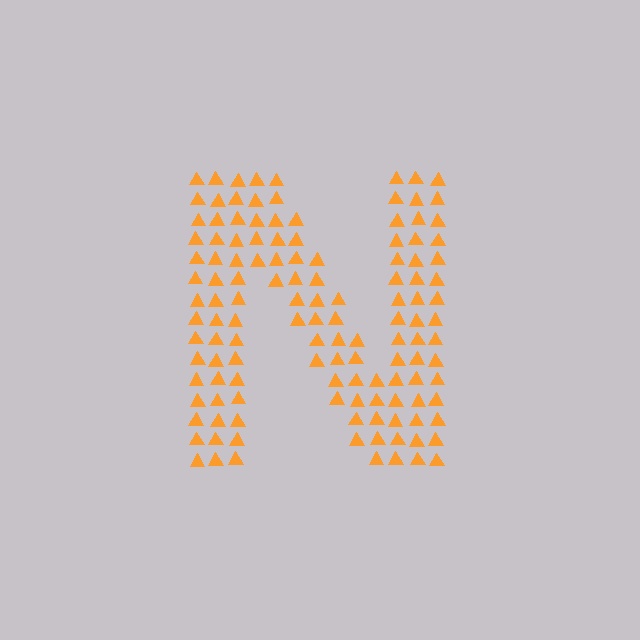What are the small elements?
The small elements are triangles.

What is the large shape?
The large shape is the letter N.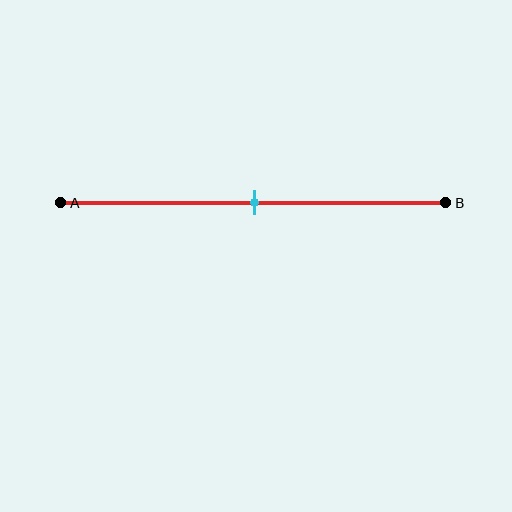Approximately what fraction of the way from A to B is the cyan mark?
The cyan mark is approximately 50% of the way from A to B.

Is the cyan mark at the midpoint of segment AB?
Yes, the mark is approximately at the midpoint.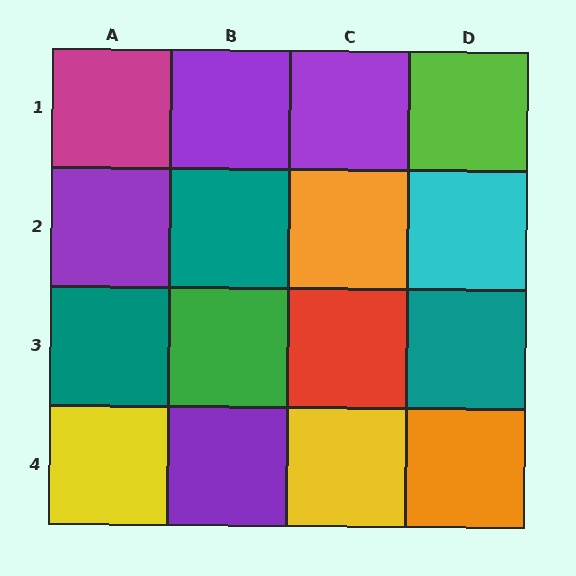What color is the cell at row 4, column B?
Purple.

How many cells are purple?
4 cells are purple.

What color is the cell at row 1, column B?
Purple.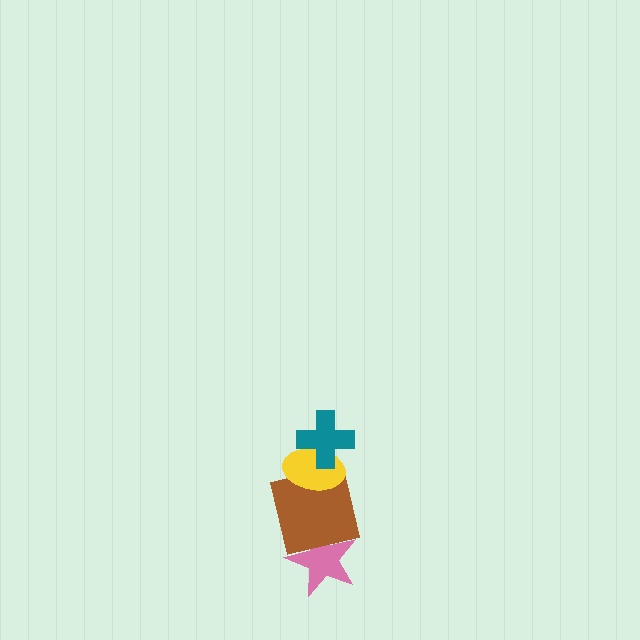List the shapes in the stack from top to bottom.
From top to bottom: the teal cross, the yellow ellipse, the brown square, the pink star.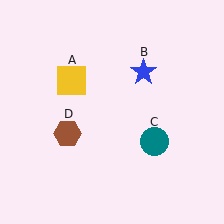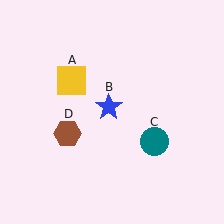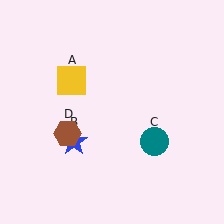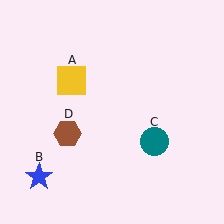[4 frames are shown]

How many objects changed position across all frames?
1 object changed position: blue star (object B).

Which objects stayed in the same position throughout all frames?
Yellow square (object A) and teal circle (object C) and brown hexagon (object D) remained stationary.